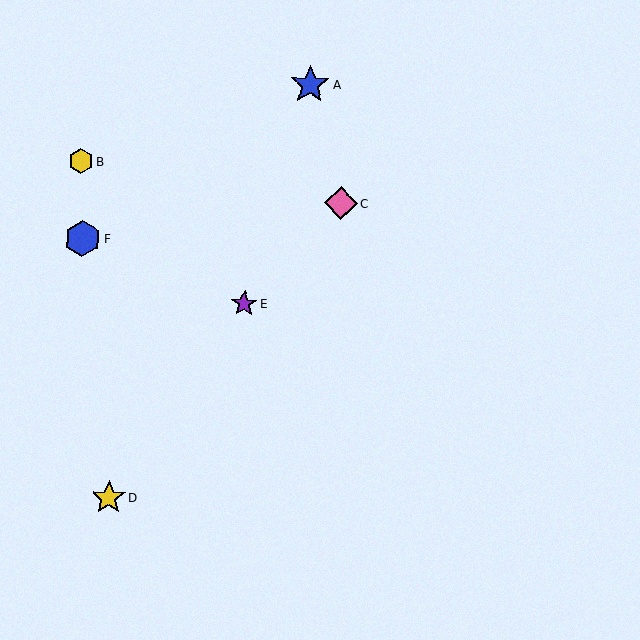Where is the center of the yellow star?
The center of the yellow star is at (109, 498).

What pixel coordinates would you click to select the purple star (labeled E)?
Click at (245, 304) to select the purple star E.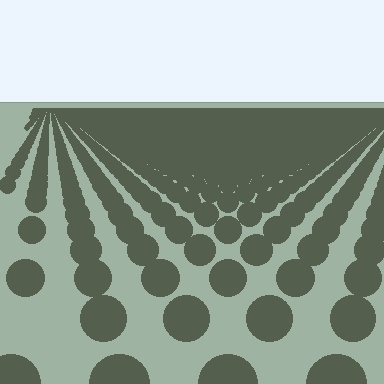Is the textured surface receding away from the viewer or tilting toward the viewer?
The surface is receding away from the viewer. Texture elements get smaller and denser toward the top.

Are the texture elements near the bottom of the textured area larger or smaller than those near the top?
Larger. Near the bottom, elements are closer to the viewer and appear at a bigger on-screen size.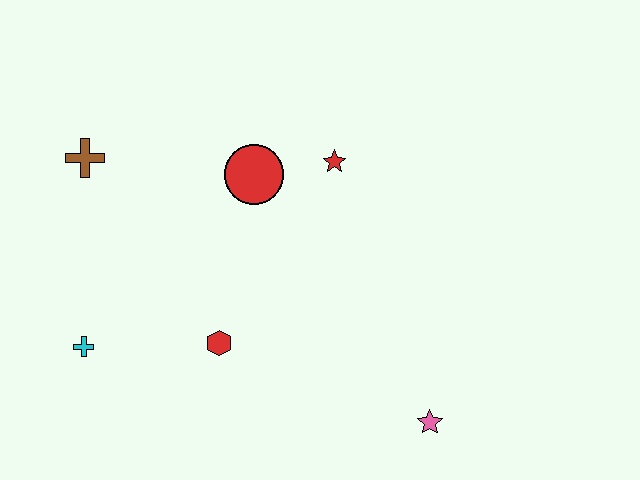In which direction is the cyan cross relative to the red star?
The cyan cross is to the left of the red star.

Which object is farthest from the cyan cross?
The pink star is farthest from the cyan cross.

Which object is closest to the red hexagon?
The cyan cross is closest to the red hexagon.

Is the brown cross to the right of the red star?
No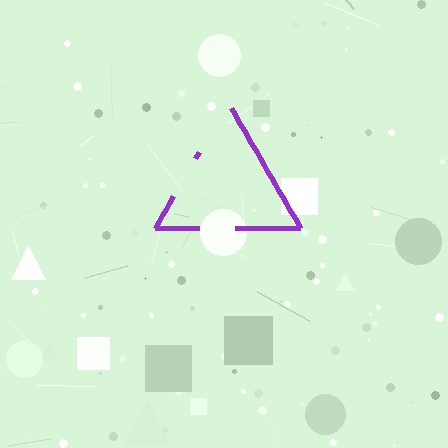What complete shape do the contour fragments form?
The contour fragments form a triangle.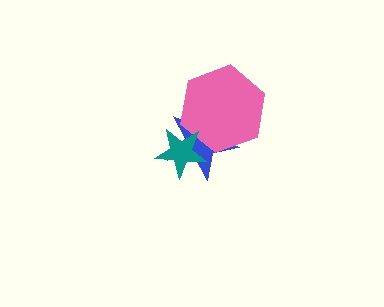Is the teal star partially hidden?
No, no other shape covers it.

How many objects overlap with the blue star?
2 objects overlap with the blue star.